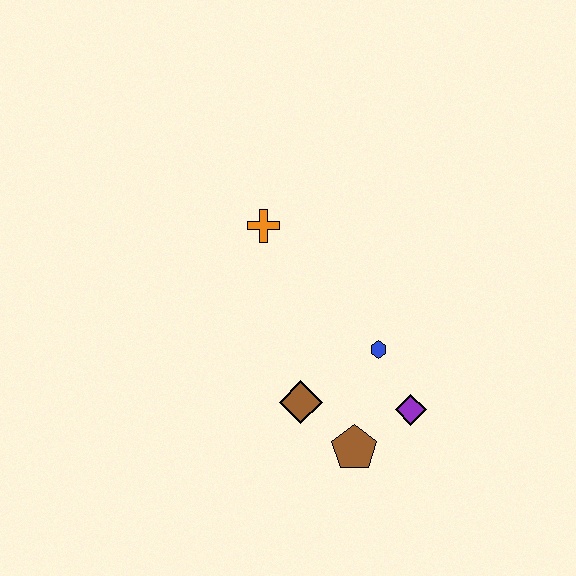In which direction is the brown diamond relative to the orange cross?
The brown diamond is below the orange cross.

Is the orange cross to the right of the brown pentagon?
No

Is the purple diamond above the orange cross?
No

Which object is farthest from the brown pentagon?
The orange cross is farthest from the brown pentagon.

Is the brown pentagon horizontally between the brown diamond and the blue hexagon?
Yes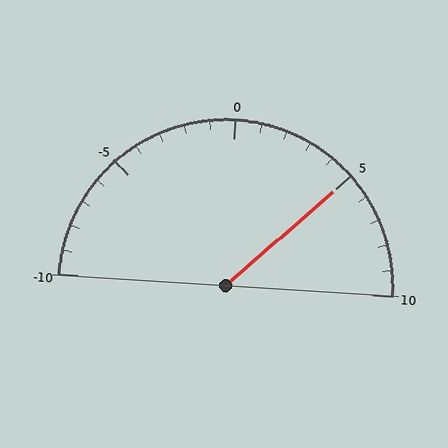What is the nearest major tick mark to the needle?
The nearest major tick mark is 5.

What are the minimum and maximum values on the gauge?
The gauge ranges from -10 to 10.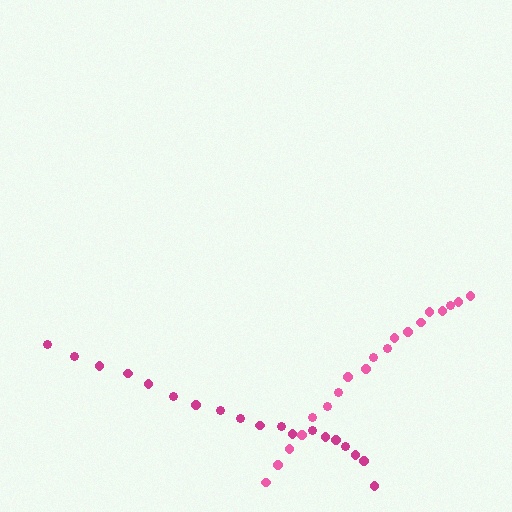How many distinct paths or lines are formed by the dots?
There are 2 distinct paths.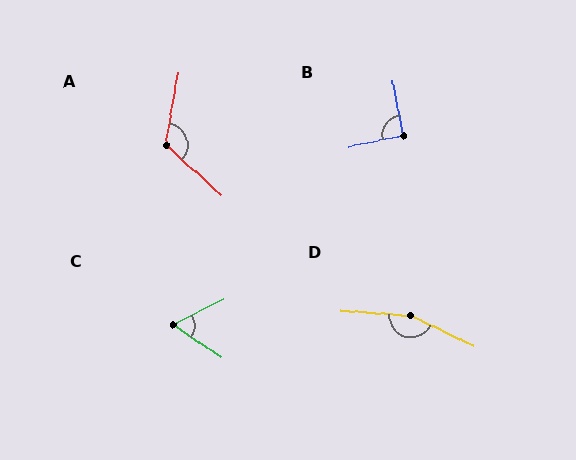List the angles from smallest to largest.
C (61°), B (91°), A (122°), D (158°).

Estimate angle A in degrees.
Approximately 122 degrees.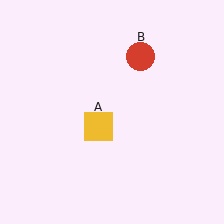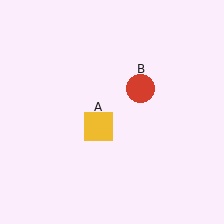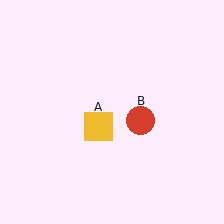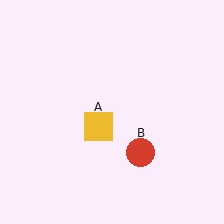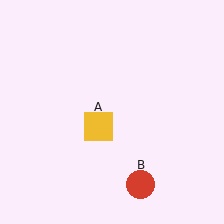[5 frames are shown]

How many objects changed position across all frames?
1 object changed position: red circle (object B).